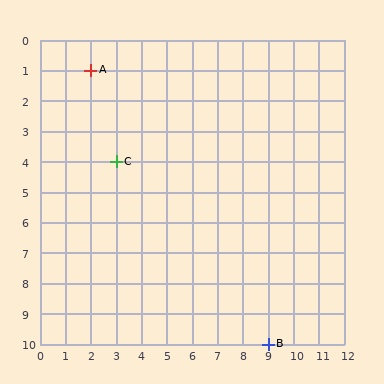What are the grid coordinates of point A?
Point A is at grid coordinates (2, 1).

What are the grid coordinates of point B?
Point B is at grid coordinates (9, 10).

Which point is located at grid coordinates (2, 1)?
Point A is at (2, 1).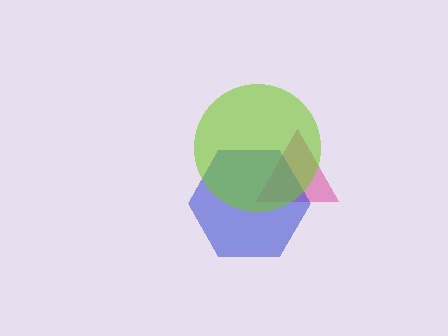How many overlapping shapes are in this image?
There are 3 overlapping shapes in the image.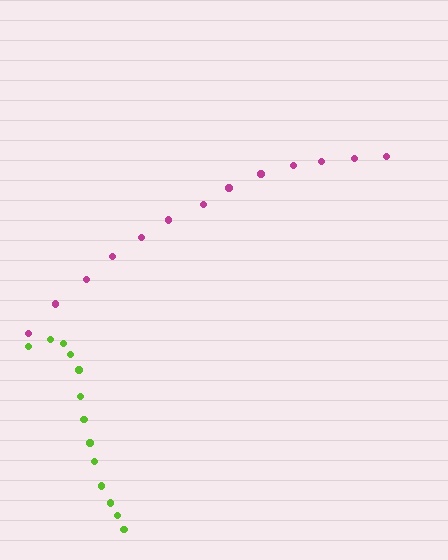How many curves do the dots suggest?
There are 2 distinct paths.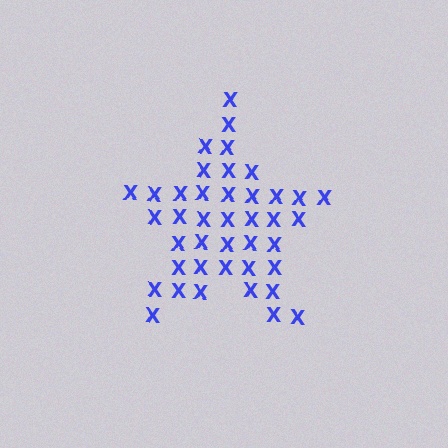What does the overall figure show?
The overall figure shows a star.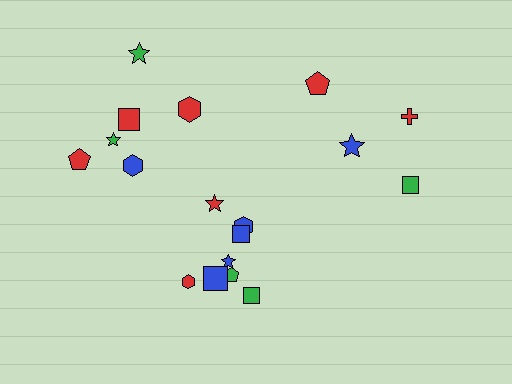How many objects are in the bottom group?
There are 8 objects.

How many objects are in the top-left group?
There are 6 objects.